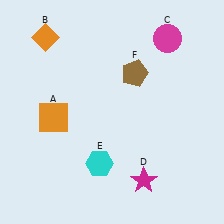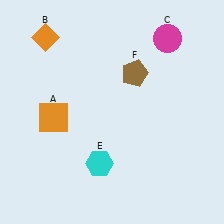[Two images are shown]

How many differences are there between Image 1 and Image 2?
There is 1 difference between the two images.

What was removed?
The magenta star (D) was removed in Image 2.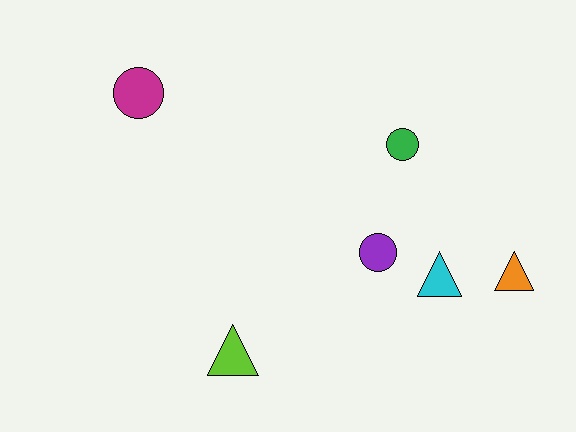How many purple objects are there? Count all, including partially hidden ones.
There is 1 purple object.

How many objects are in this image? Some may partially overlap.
There are 6 objects.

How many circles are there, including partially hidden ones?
There are 3 circles.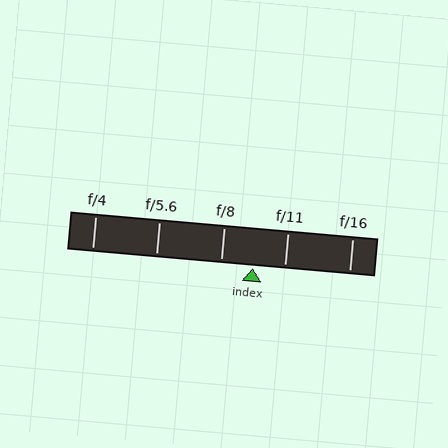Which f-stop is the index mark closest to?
The index mark is closest to f/8.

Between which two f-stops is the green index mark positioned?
The index mark is between f/8 and f/11.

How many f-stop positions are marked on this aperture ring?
There are 5 f-stop positions marked.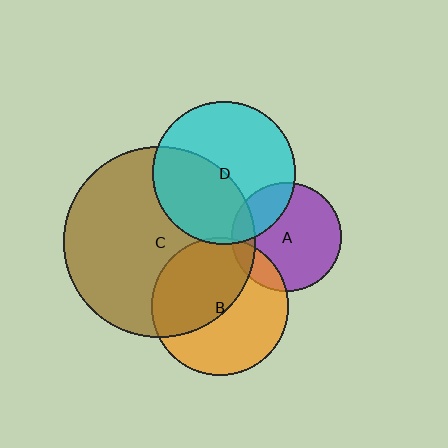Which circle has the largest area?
Circle C (brown).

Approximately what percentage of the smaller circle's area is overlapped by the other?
Approximately 15%.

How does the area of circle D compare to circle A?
Approximately 1.7 times.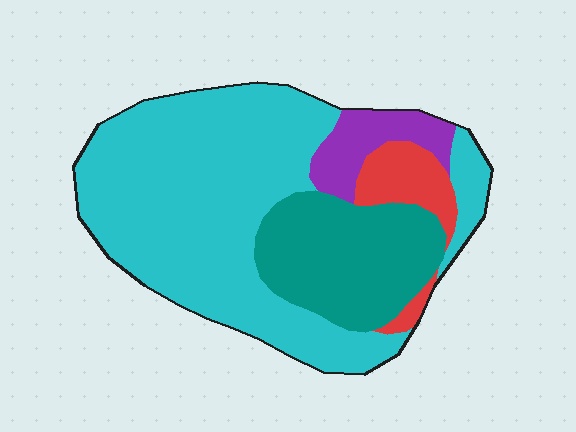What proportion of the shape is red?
Red covers about 10% of the shape.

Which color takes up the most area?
Cyan, at roughly 60%.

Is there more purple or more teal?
Teal.